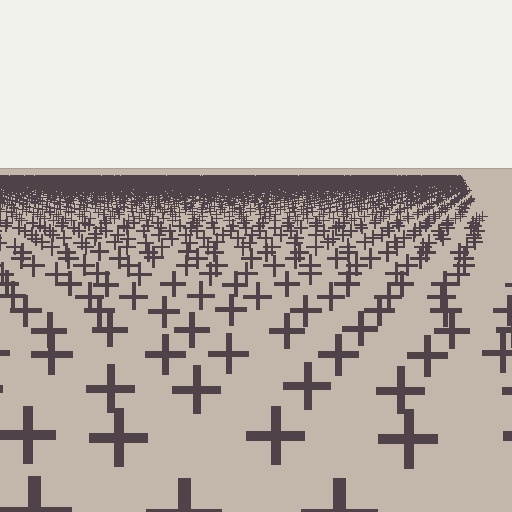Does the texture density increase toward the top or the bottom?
Density increases toward the top.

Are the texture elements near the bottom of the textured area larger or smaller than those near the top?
Larger. Near the bottom, elements are closer to the viewer and appear at a bigger on-screen size.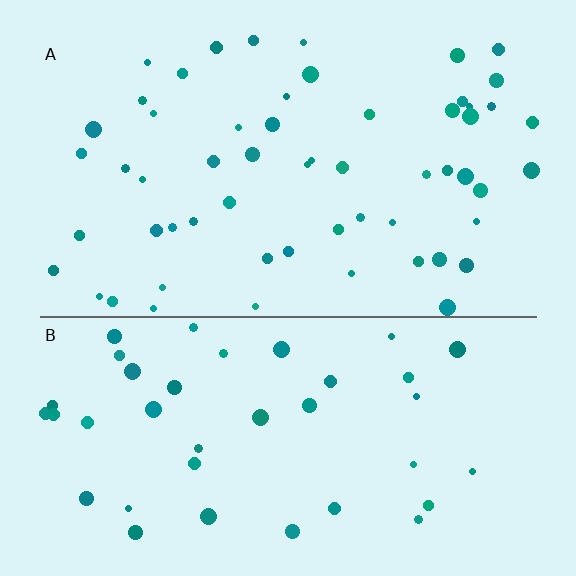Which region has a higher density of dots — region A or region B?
A (the top).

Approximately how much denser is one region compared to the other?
Approximately 1.5× — region A over region B.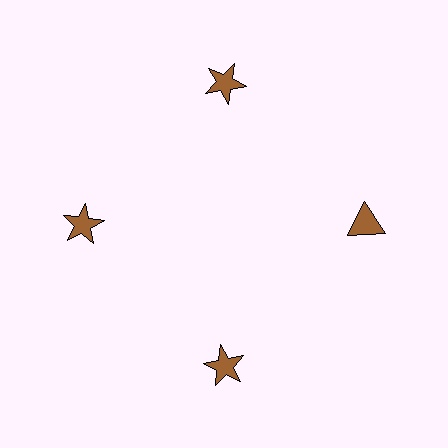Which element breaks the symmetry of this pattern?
The brown triangle at roughly the 3 o'clock position breaks the symmetry. All other shapes are brown stars.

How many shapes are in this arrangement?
There are 4 shapes arranged in a ring pattern.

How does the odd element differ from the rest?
It has a different shape: triangle instead of star.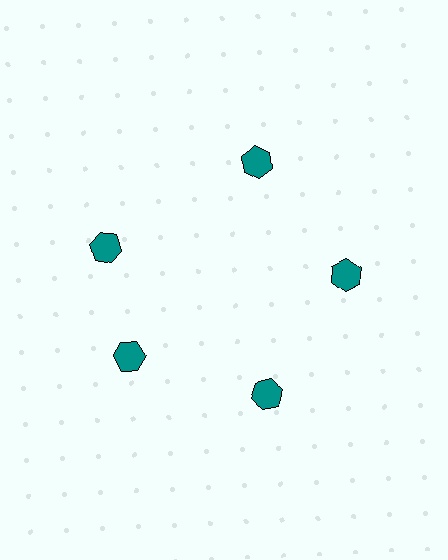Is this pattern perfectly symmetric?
No. The 5 teal hexagons are arranged in a ring, but one element near the 10 o'clock position is rotated out of alignment along the ring, breaking the 5-fold rotational symmetry.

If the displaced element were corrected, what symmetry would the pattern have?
It would have 5-fold rotational symmetry — the pattern would map onto itself every 72 degrees.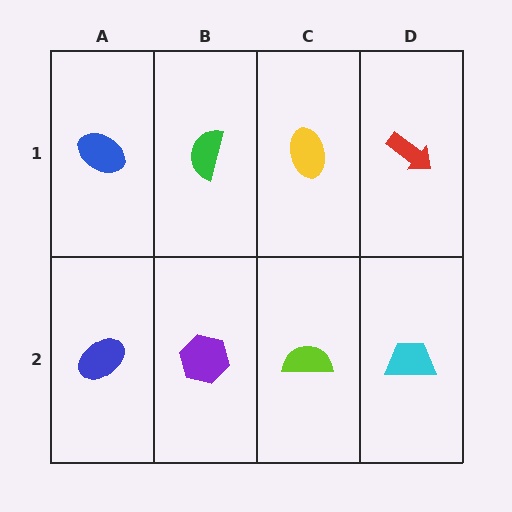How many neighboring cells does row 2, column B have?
3.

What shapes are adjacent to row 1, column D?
A cyan trapezoid (row 2, column D), a yellow ellipse (row 1, column C).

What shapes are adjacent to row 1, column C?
A lime semicircle (row 2, column C), a green semicircle (row 1, column B), a red arrow (row 1, column D).